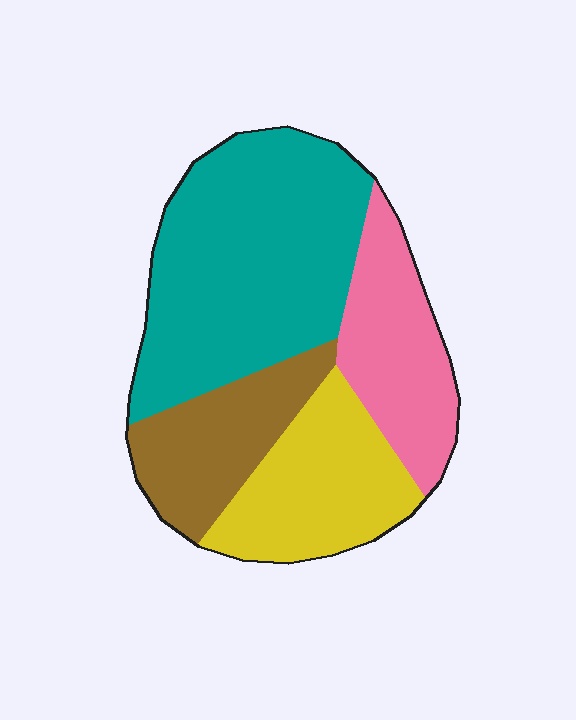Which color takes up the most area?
Teal, at roughly 45%.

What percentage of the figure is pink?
Pink covers 19% of the figure.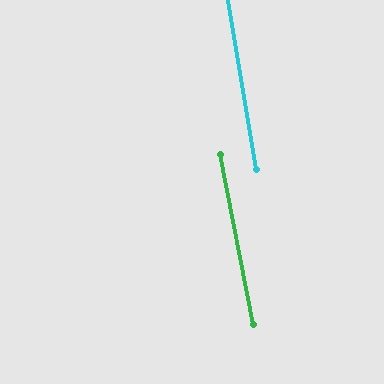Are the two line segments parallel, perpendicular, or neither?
Parallel — their directions differ by only 1.8°.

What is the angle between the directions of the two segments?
Approximately 2 degrees.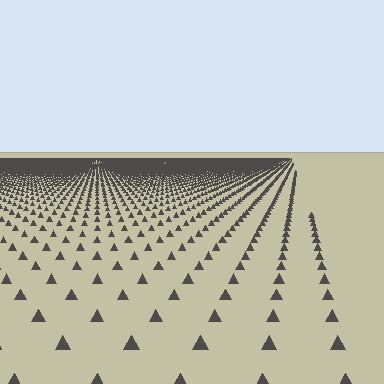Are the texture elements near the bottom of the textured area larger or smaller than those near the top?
Larger. Near the bottom, elements are closer to the viewer and appear at a bigger on-screen size.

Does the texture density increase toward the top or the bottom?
Density increases toward the top.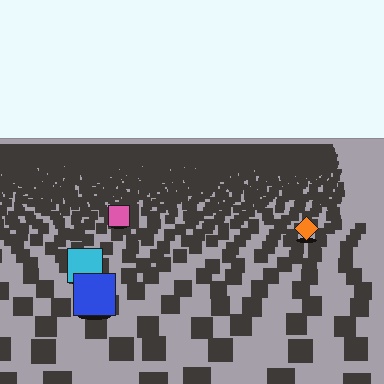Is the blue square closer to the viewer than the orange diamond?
Yes. The blue square is closer — you can tell from the texture gradient: the ground texture is coarser near it.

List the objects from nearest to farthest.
From nearest to farthest: the blue square, the cyan square, the orange diamond, the pink square.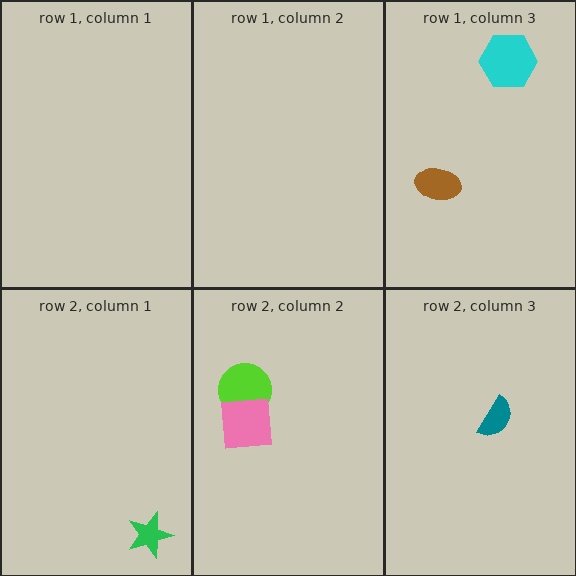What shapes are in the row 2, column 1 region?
The green star.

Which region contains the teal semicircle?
The row 2, column 3 region.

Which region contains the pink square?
The row 2, column 2 region.